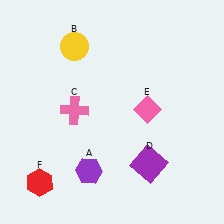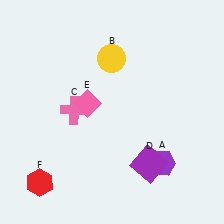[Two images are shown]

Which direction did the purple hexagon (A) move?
The purple hexagon (A) moved right.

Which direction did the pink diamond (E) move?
The pink diamond (E) moved left.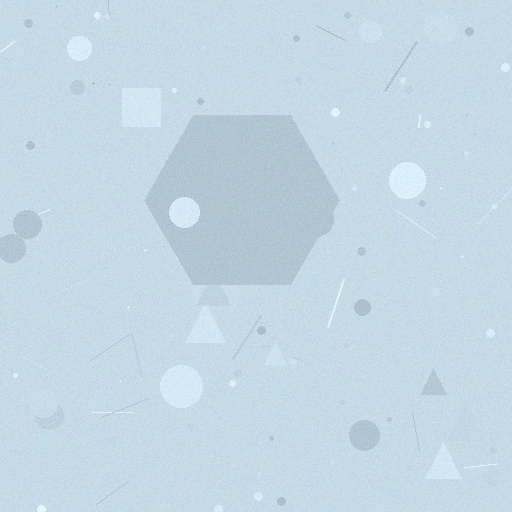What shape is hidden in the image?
A hexagon is hidden in the image.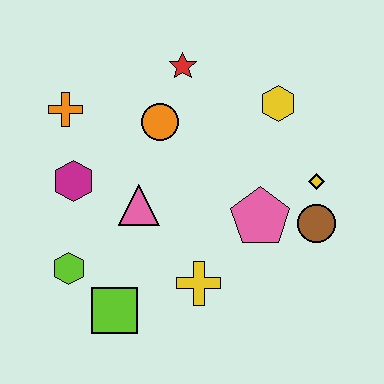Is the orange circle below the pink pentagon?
No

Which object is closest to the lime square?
The lime hexagon is closest to the lime square.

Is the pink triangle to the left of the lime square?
No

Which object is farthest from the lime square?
The yellow hexagon is farthest from the lime square.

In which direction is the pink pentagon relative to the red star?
The pink pentagon is below the red star.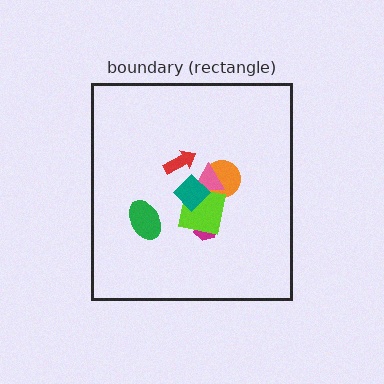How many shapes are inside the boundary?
7 inside, 0 outside.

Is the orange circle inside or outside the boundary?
Inside.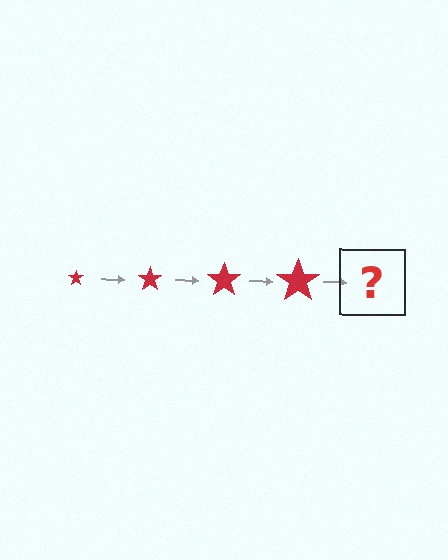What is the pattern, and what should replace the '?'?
The pattern is that the star gets progressively larger each step. The '?' should be a red star, larger than the previous one.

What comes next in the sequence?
The next element should be a red star, larger than the previous one.